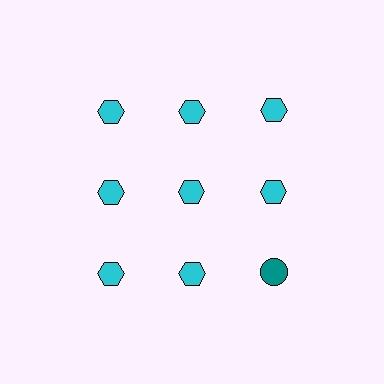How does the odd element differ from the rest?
It differs in both color (teal instead of cyan) and shape (circle instead of hexagon).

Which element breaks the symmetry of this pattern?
The teal circle in the third row, center column breaks the symmetry. All other shapes are cyan hexagons.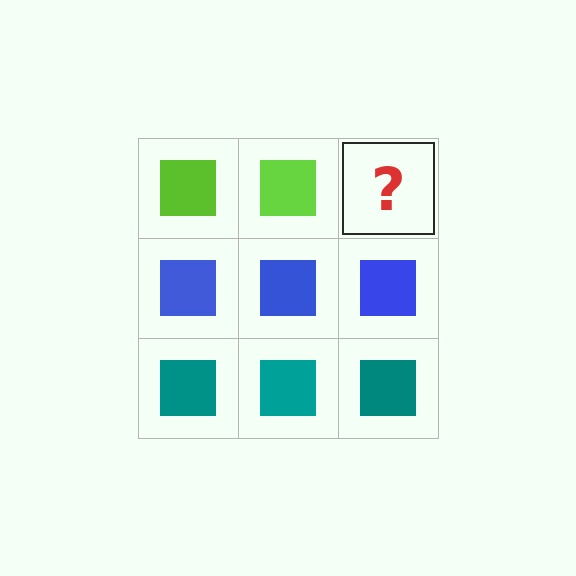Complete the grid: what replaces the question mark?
The question mark should be replaced with a lime square.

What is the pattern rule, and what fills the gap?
The rule is that each row has a consistent color. The gap should be filled with a lime square.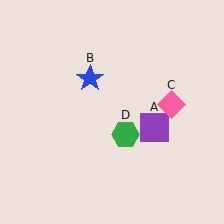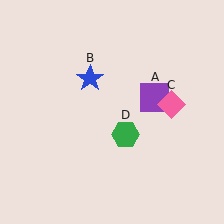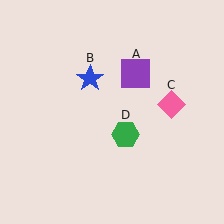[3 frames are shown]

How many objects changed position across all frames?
1 object changed position: purple square (object A).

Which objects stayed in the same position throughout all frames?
Blue star (object B) and pink diamond (object C) and green hexagon (object D) remained stationary.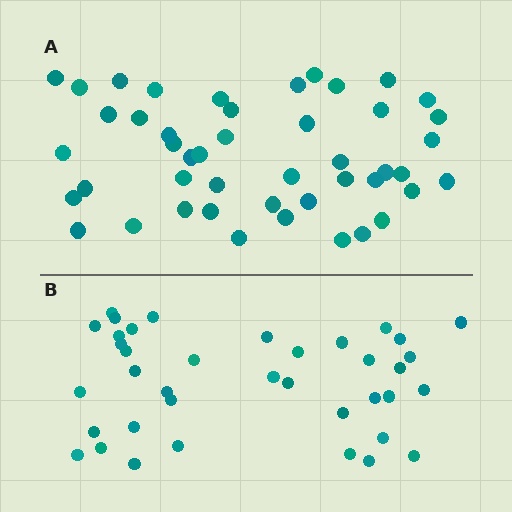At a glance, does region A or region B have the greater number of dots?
Region A (the top region) has more dots.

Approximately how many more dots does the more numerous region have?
Region A has roughly 8 or so more dots than region B.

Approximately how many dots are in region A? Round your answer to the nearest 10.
About 50 dots. (The exact count is 46, which rounds to 50.)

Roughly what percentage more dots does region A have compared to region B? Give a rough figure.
About 20% more.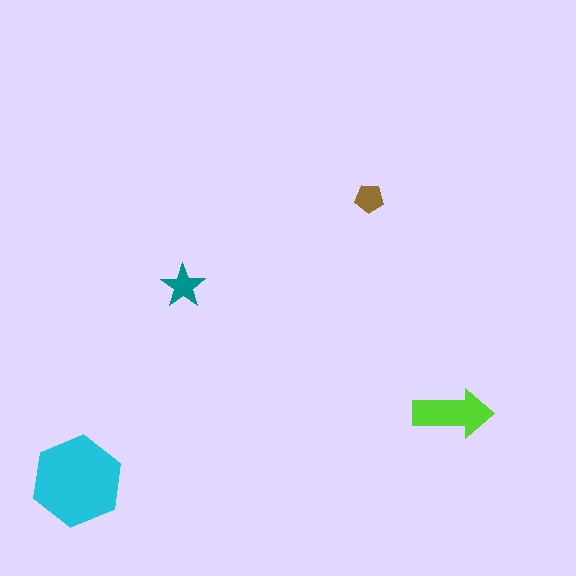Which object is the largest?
The cyan hexagon.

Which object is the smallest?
The brown pentagon.